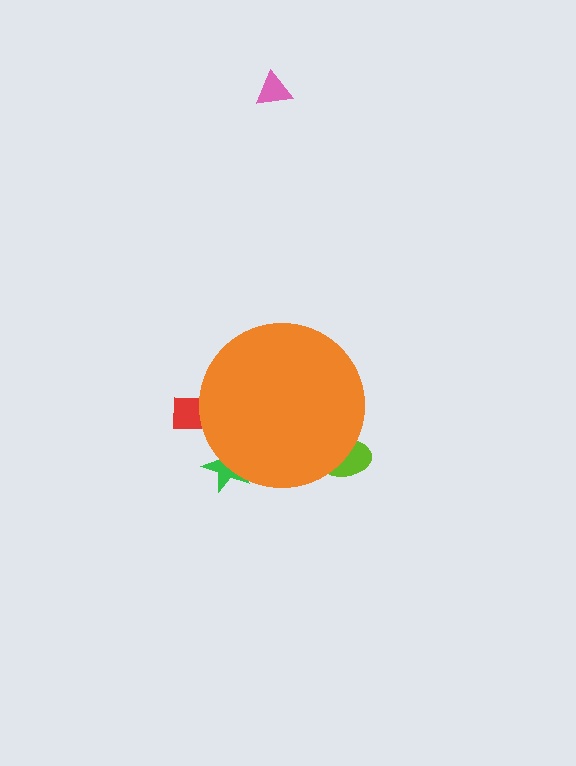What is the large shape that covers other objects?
An orange circle.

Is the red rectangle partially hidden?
Yes, the red rectangle is partially hidden behind the orange circle.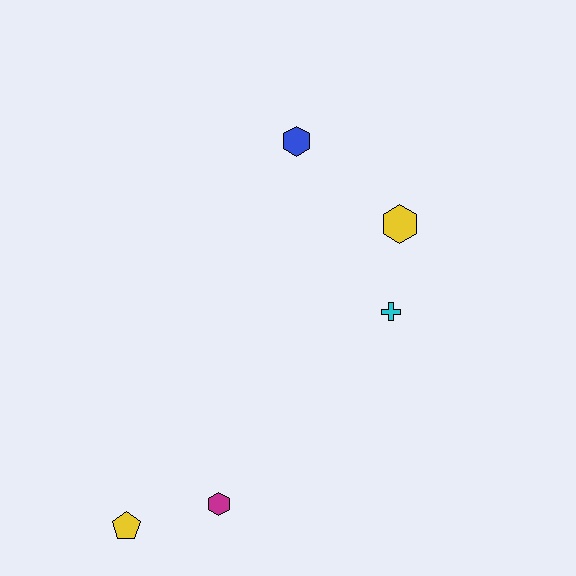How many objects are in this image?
There are 5 objects.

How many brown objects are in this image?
There are no brown objects.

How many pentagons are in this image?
There is 1 pentagon.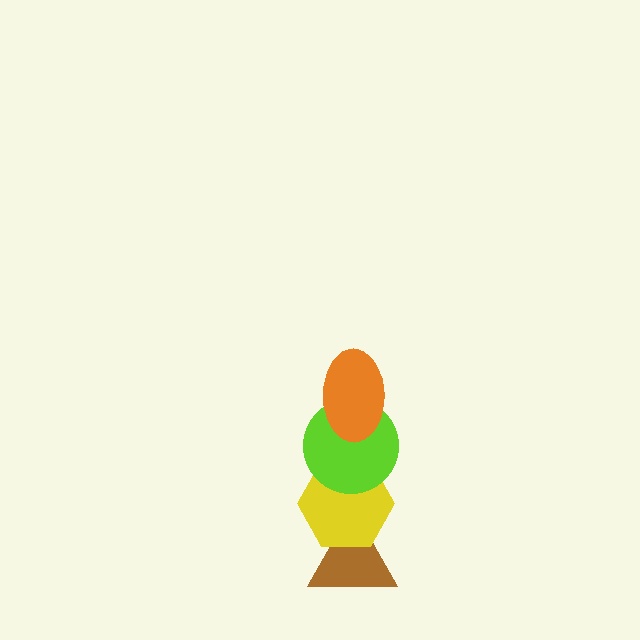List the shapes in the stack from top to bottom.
From top to bottom: the orange ellipse, the lime circle, the yellow hexagon, the brown triangle.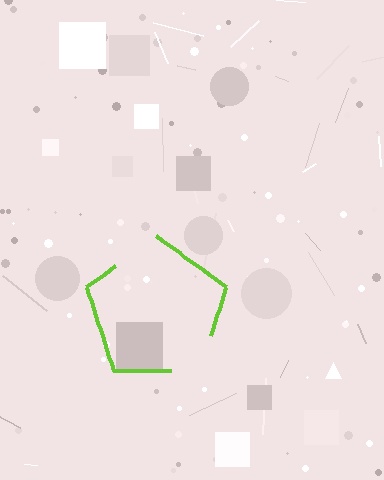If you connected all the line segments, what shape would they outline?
They would outline a pentagon.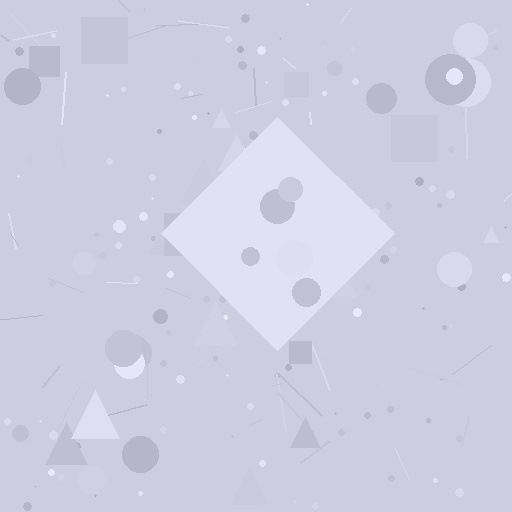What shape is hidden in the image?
A diamond is hidden in the image.